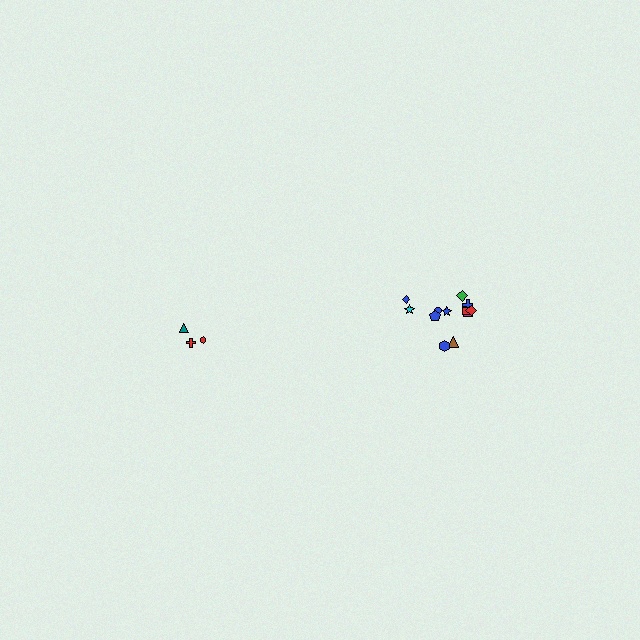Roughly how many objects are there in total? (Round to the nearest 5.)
Roughly 15 objects in total.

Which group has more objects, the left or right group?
The right group.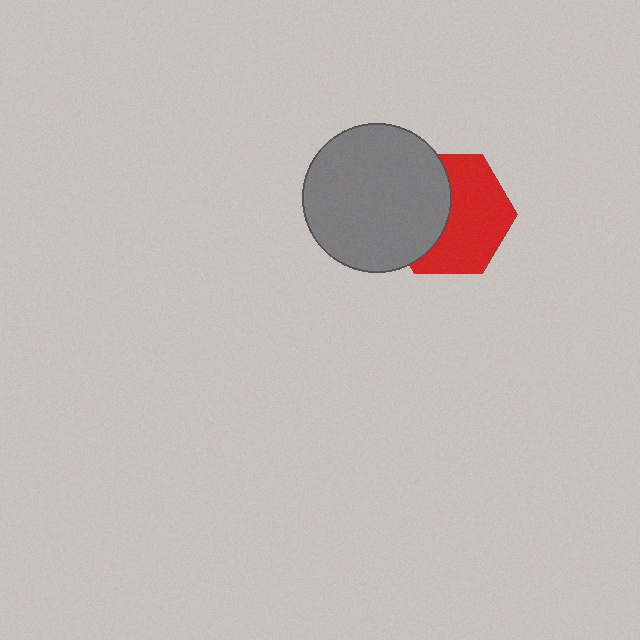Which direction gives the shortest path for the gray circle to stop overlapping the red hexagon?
Moving left gives the shortest separation.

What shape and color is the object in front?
The object in front is a gray circle.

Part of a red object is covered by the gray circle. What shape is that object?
It is a hexagon.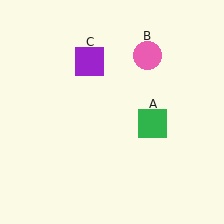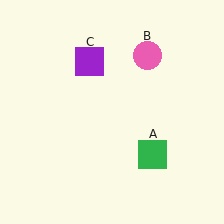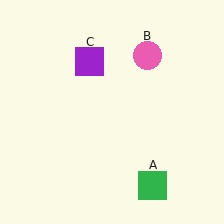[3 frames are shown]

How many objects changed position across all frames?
1 object changed position: green square (object A).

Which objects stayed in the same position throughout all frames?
Pink circle (object B) and purple square (object C) remained stationary.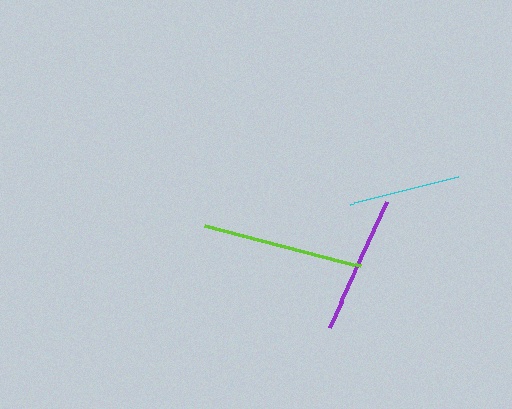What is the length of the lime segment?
The lime segment is approximately 161 pixels long.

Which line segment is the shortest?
The cyan line is the shortest at approximately 111 pixels.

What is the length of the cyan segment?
The cyan segment is approximately 111 pixels long.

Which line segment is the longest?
The lime line is the longest at approximately 161 pixels.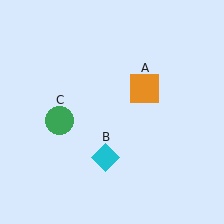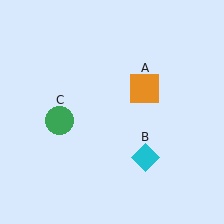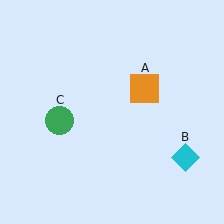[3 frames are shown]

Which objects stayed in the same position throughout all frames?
Orange square (object A) and green circle (object C) remained stationary.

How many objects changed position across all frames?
1 object changed position: cyan diamond (object B).